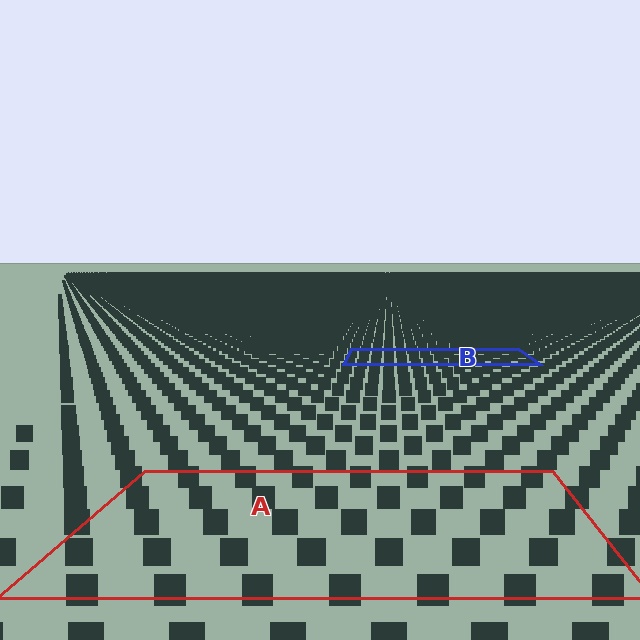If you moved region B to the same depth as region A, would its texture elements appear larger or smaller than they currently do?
They would appear larger. At a closer depth, the same texture elements are projected at a bigger on-screen size.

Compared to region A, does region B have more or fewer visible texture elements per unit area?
Region B has more texture elements per unit area — they are packed more densely because it is farther away.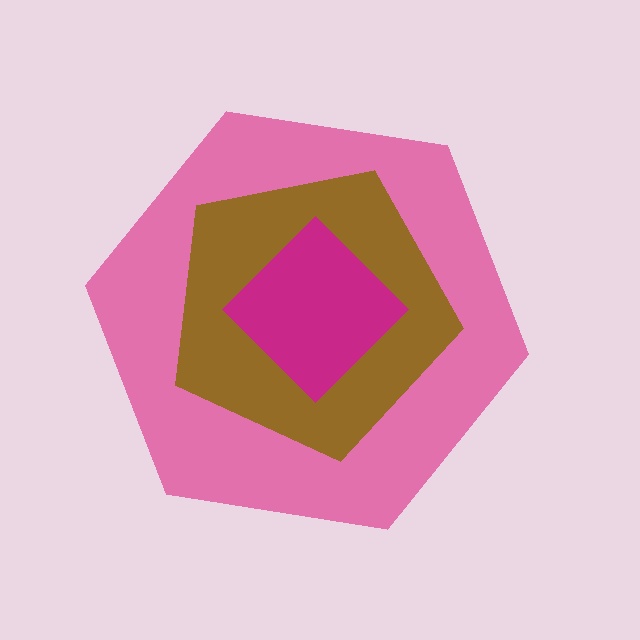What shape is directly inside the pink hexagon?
The brown pentagon.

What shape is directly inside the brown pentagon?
The magenta diamond.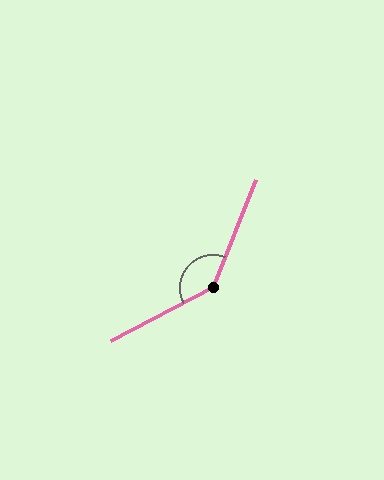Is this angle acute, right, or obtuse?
It is obtuse.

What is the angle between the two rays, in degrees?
Approximately 139 degrees.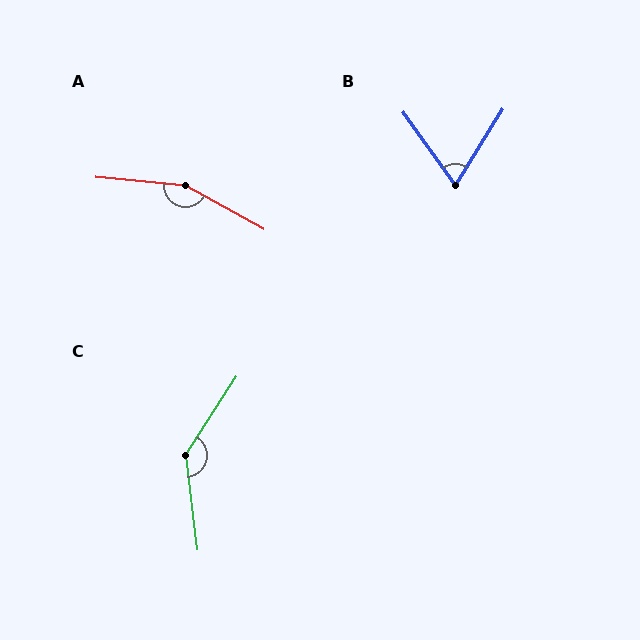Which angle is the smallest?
B, at approximately 67 degrees.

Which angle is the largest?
A, at approximately 156 degrees.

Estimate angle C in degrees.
Approximately 140 degrees.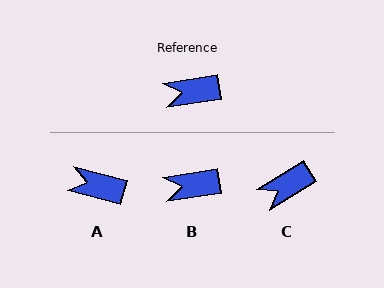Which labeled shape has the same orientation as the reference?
B.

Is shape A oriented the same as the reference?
No, it is off by about 23 degrees.